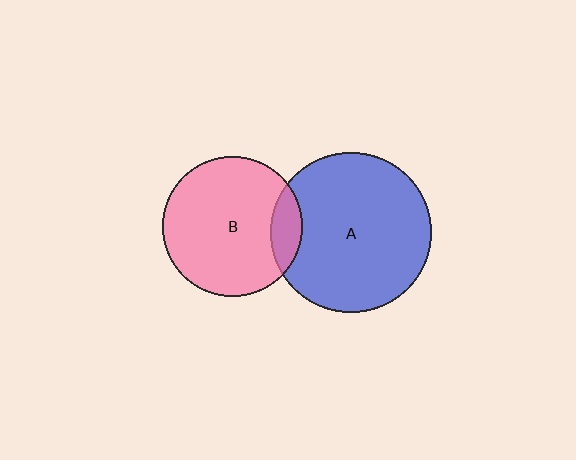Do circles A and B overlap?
Yes.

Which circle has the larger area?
Circle A (blue).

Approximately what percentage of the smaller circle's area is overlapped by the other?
Approximately 15%.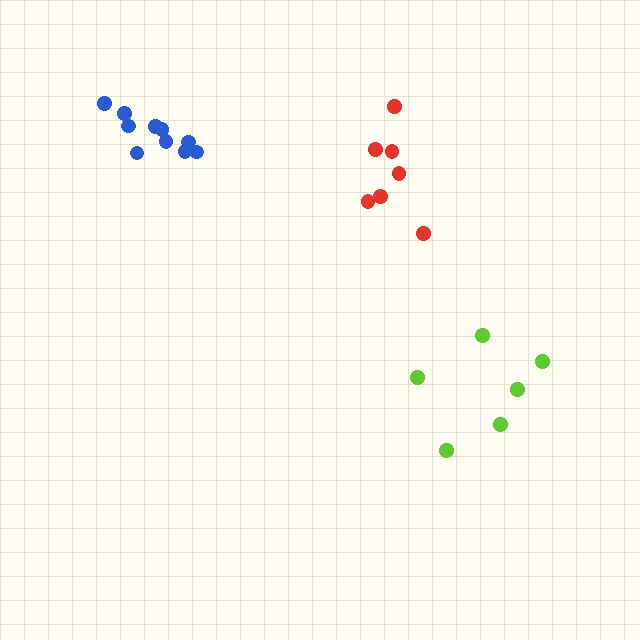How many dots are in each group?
Group 1: 7 dots, Group 2: 10 dots, Group 3: 6 dots (23 total).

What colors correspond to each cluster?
The clusters are colored: red, blue, lime.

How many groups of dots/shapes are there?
There are 3 groups.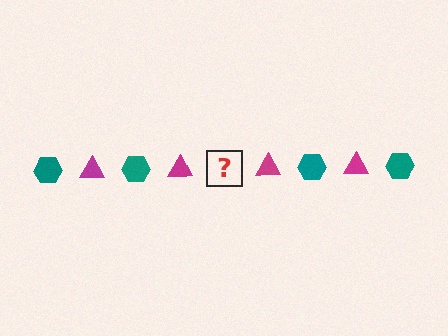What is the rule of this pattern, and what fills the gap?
The rule is that the pattern alternates between teal hexagon and magenta triangle. The gap should be filled with a teal hexagon.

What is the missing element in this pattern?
The missing element is a teal hexagon.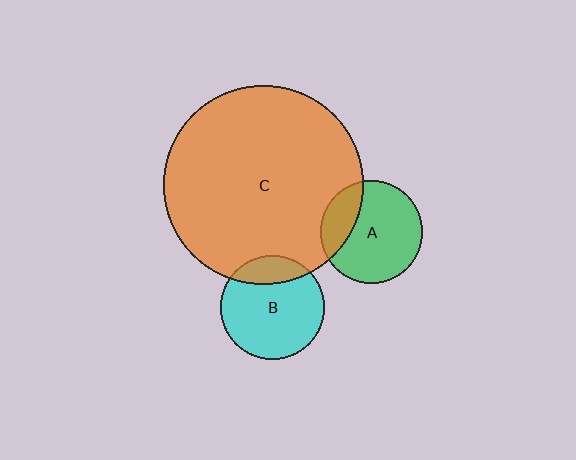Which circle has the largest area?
Circle C (orange).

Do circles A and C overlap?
Yes.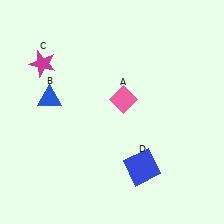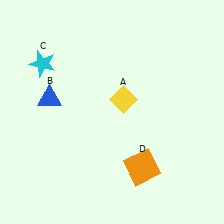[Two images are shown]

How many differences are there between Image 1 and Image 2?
There are 3 differences between the two images.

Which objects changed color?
A changed from pink to yellow. C changed from magenta to cyan. D changed from blue to orange.